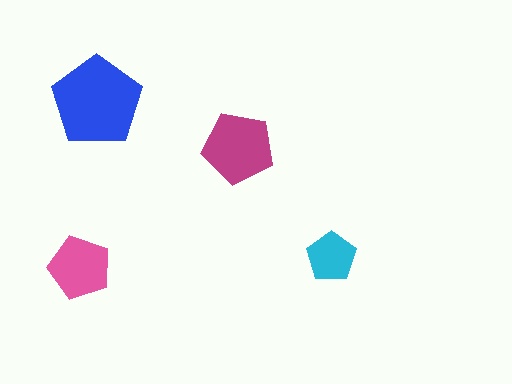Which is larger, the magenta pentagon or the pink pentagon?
The magenta one.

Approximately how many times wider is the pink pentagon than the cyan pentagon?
About 1.5 times wider.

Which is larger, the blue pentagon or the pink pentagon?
The blue one.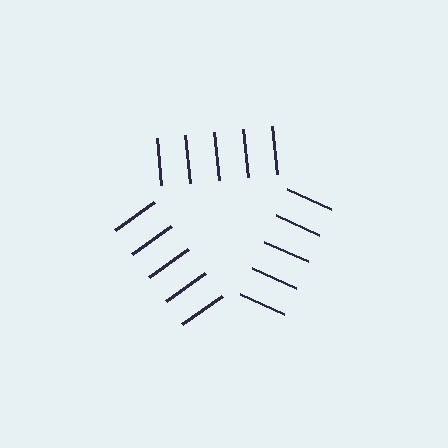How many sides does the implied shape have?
3 sides — the line-ends trace a triangle.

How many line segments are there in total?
15 — 5 along each of the 3 edges.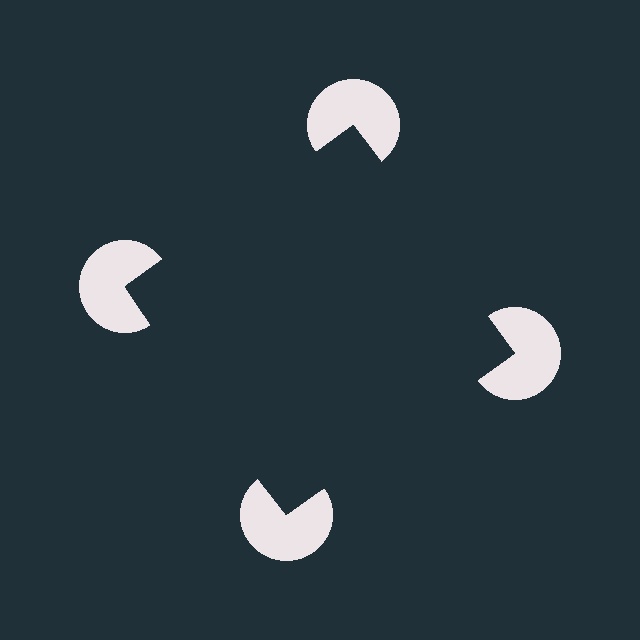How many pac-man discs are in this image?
There are 4 — one at each vertex of the illusory square.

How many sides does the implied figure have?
4 sides.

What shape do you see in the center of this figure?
An illusory square — its edges are inferred from the aligned wedge cuts in the pac-man discs, not physically drawn.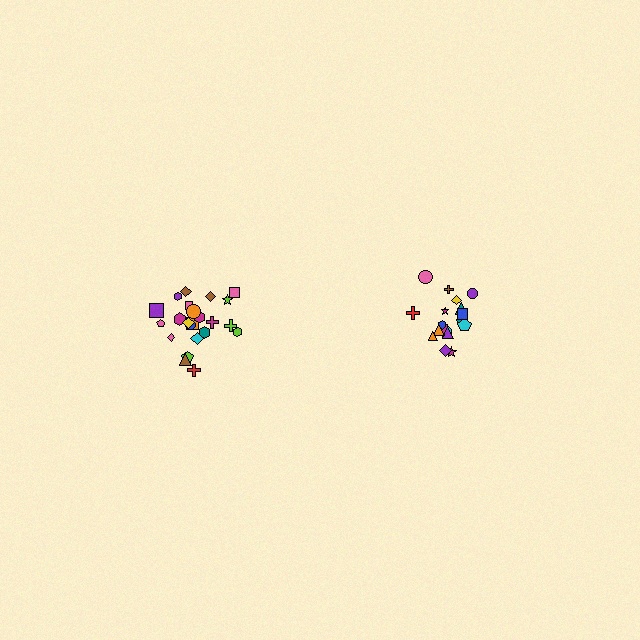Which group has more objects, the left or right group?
The left group.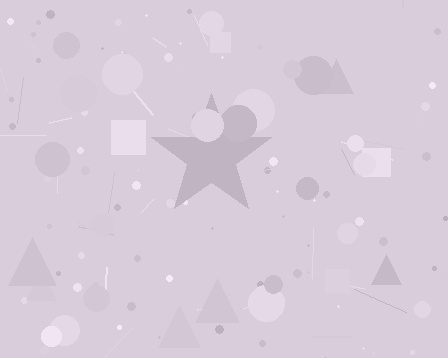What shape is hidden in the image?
A star is hidden in the image.